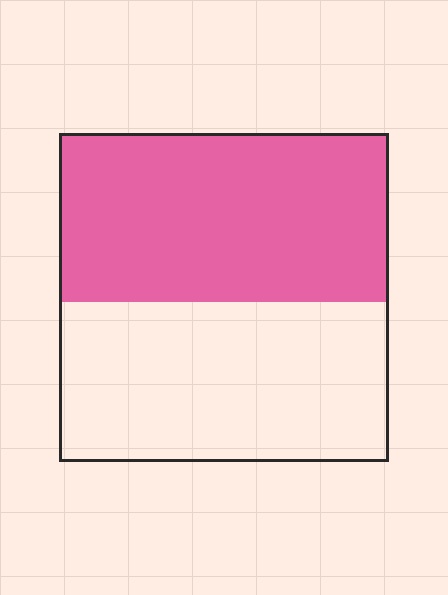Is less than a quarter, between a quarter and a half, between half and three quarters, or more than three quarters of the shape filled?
Between half and three quarters.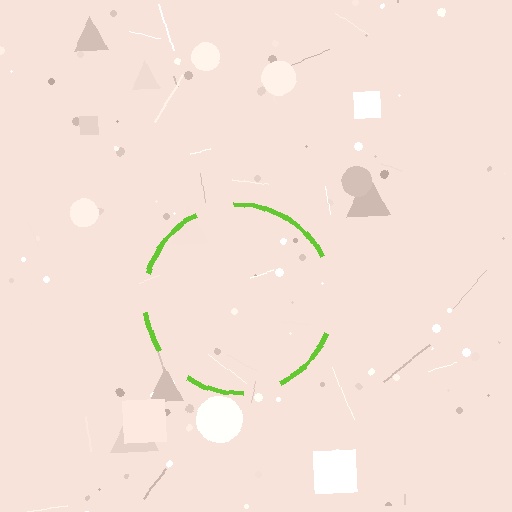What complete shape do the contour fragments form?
The contour fragments form a circle.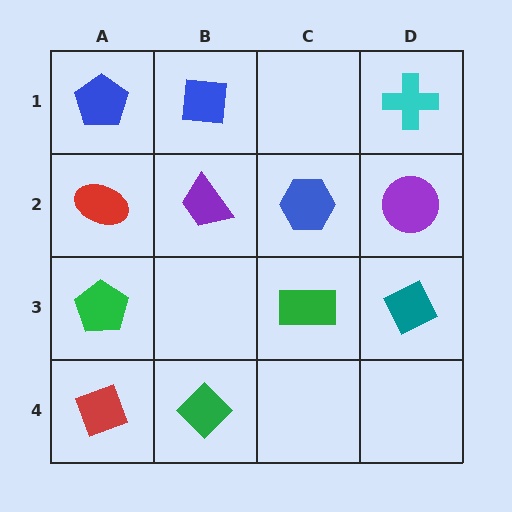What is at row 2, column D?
A purple circle.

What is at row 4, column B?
A green diamond.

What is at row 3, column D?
A teal diamond.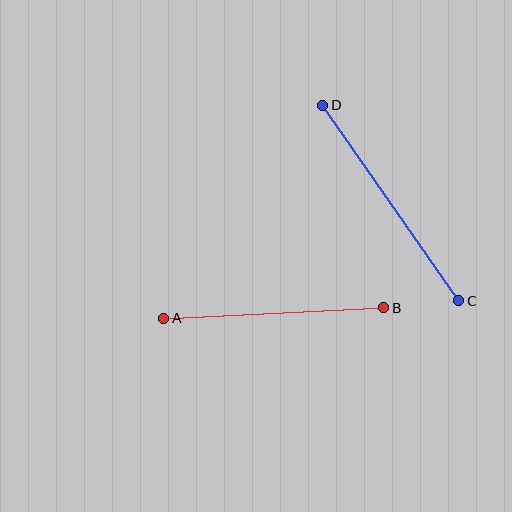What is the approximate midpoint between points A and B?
The midpoint is at approximately (274, 313) pixels.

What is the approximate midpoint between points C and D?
The midpoint is at approximately (391, 203) pixels.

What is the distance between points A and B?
The distance is approximately 220 pixels.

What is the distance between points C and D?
The distance is approximately 238 pixels.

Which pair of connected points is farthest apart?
Points C and D are farthest apart.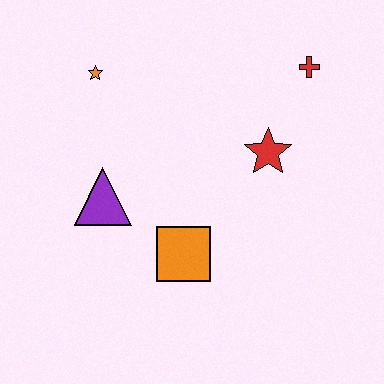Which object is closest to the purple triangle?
The orange square is closest to the purple triangle.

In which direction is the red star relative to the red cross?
The red star is below the red cross.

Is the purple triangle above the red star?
No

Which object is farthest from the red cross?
The purple triangle is farthest from the red cross.